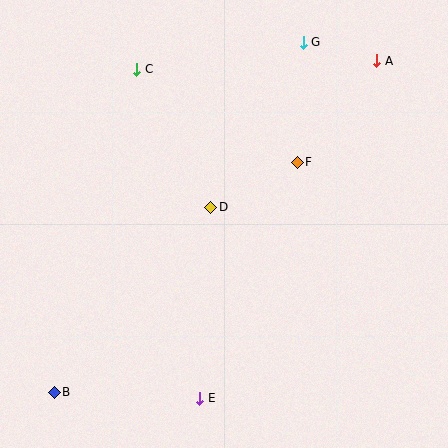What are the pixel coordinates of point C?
Point C is at (137, 69).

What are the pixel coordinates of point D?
Point D is at (211, 207).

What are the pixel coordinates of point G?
Point G is at (303, 42).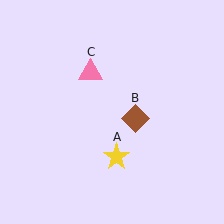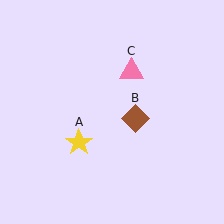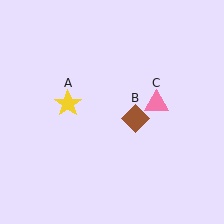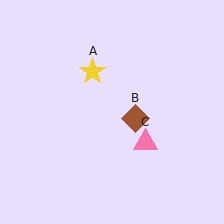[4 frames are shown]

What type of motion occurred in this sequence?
The yellow star (object A), pink triangle (object C) rotated clockwise around the center of the scene.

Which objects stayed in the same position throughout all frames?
Brown diamond (object B) remained stationary.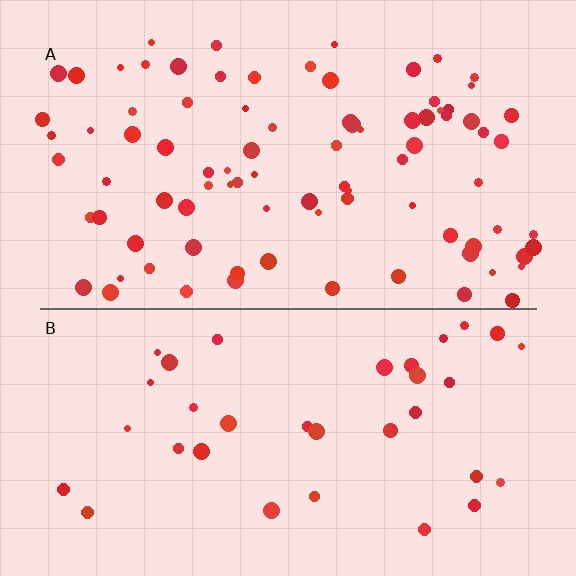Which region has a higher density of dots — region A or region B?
A (the top).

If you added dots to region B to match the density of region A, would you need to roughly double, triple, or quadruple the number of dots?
Approximately double.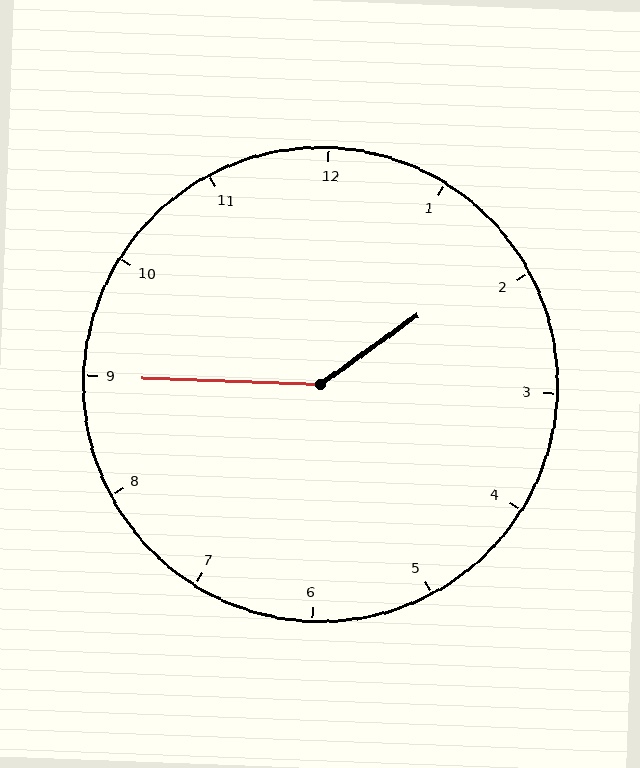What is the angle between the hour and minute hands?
Approximately 142 degrees.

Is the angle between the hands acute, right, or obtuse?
It is obtuse.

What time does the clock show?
1:45.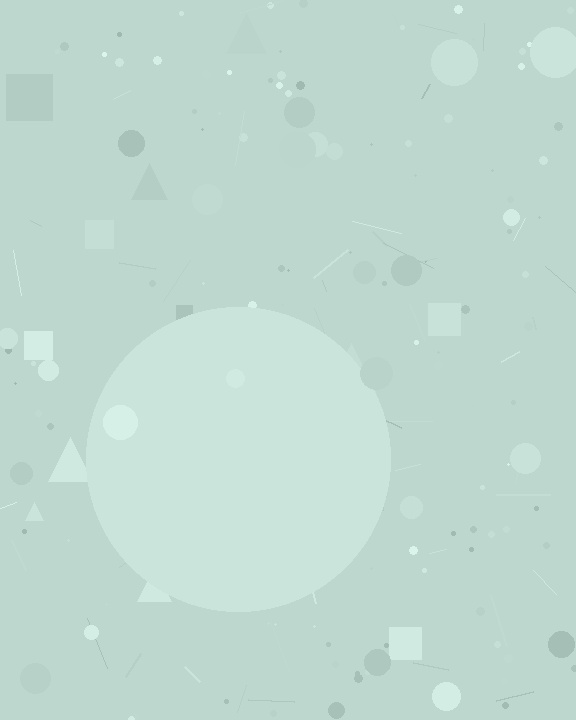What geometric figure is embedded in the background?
A circle is embedded in the background.